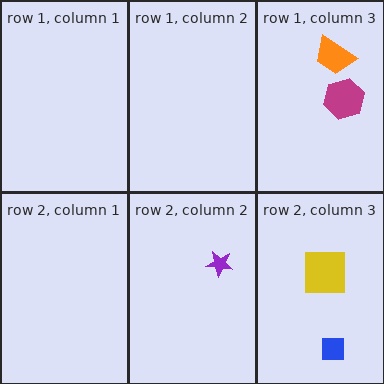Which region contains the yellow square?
The row 2, column 3 region.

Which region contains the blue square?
The row 2, column 3 region.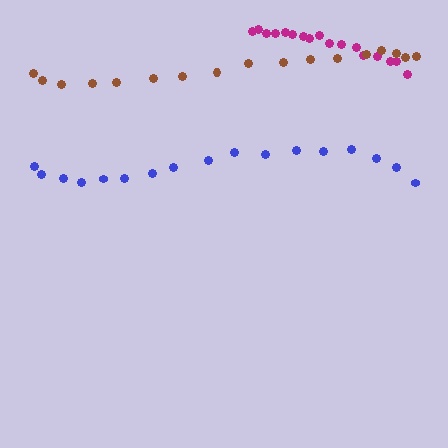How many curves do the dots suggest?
There are 3 distinct paths.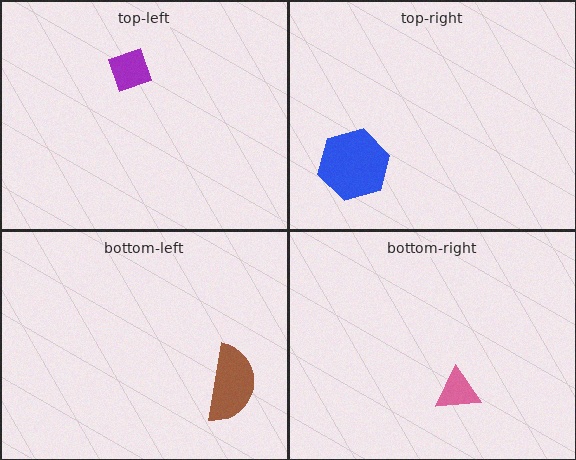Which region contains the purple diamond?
The top-left region.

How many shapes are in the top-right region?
1.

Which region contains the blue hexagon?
The top-right region.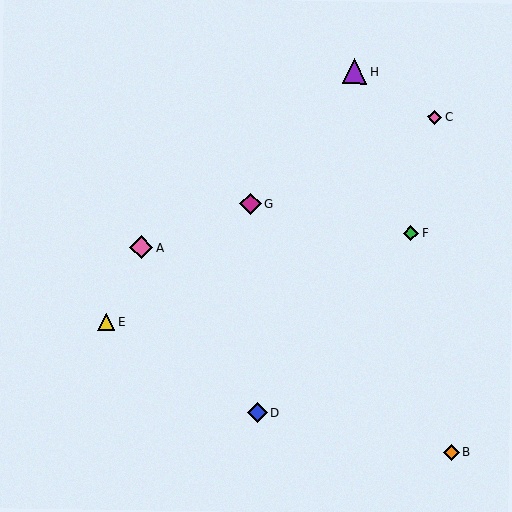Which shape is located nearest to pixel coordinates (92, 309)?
The yellow triangle (labeled E) at (106, 322) is nearest to that location.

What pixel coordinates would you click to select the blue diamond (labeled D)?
Click at (257, 413) to select the blue diamond D.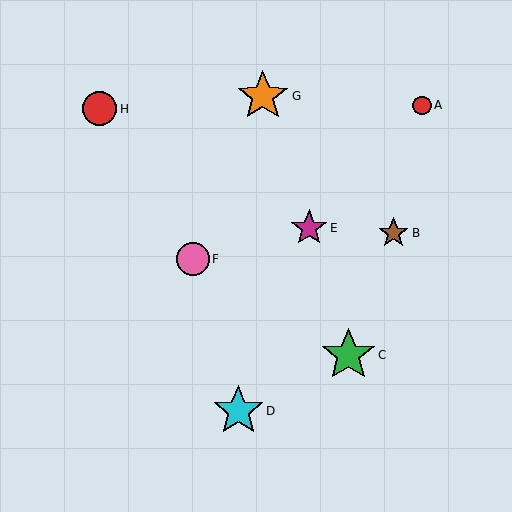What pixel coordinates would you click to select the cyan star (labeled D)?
Click at (238, 411) to select the cyan star D.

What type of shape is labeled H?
Shape H is a red circle.